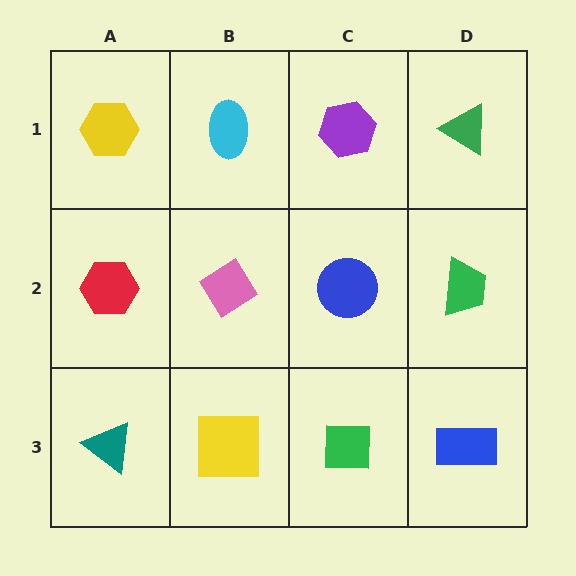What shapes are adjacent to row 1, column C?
A blue circle (row 2, column C), a cyan ellipse (row 1, column B), a green triangle (row 1, column D).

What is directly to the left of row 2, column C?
A pink diamond.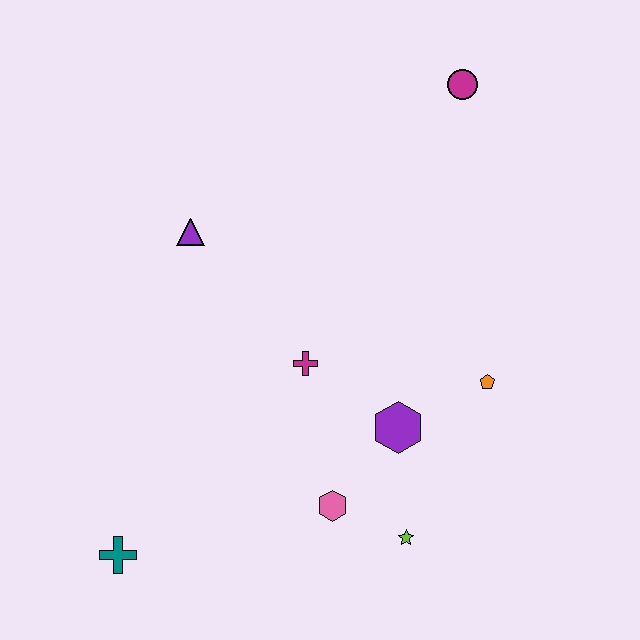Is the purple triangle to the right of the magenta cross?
No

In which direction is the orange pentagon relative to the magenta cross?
The orange pentagon is to the right of the magenta cross.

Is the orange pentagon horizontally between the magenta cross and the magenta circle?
No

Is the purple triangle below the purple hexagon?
No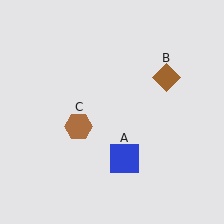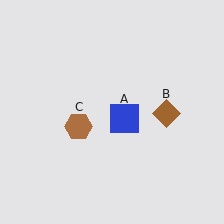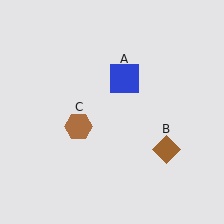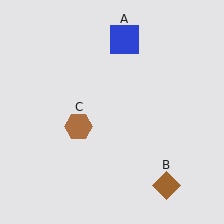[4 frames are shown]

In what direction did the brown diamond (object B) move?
The brown diamond (object B) moved down.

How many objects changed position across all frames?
2 objects changed position: blue square (object A), brown diamond (object B).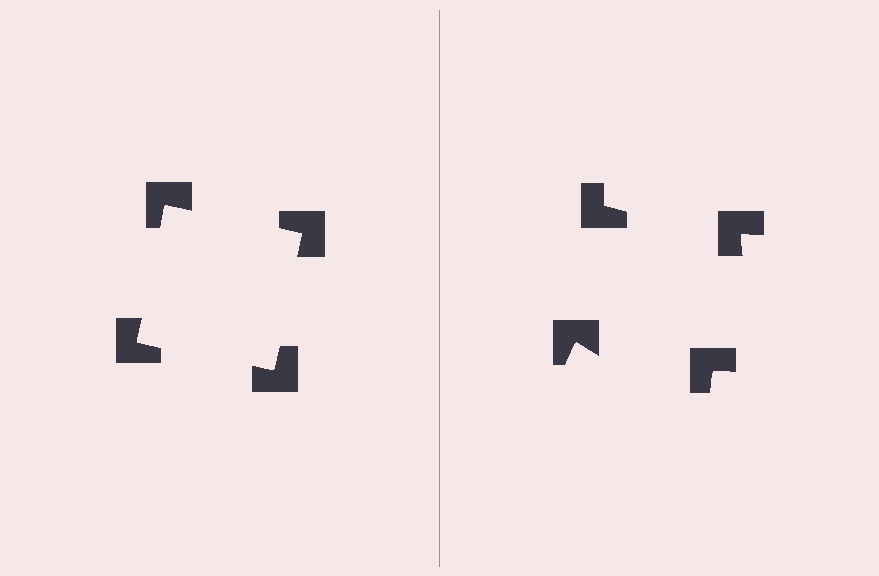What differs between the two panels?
The notched squares are positioned identically on both sides; only the wedge orientations differ. On the left they align to a square; on the right they are misaligned.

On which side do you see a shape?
An illusory square appears on the left side. On the right side the wedge cuts are rotated, so no coherent shape forms.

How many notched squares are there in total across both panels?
8 — 4 on each side.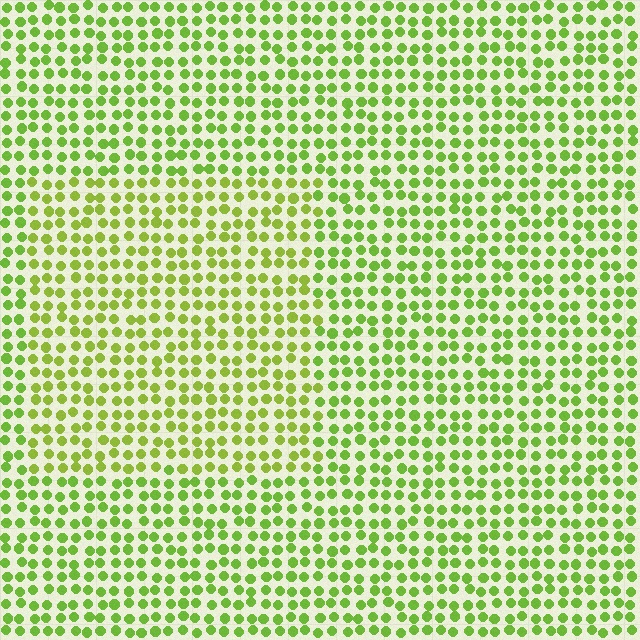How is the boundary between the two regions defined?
The boundary is defined purely by a slight shift in hue (about 16 degrees). Spacing, size, and orientation are identical on both sides.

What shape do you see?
I see a rectangle.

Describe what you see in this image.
The image is filled with small lime elements in a uniform arrangement. A rectangle-shaped region is visible where the elements are tinted to a slightly different hue, forming a subtle color boundary.